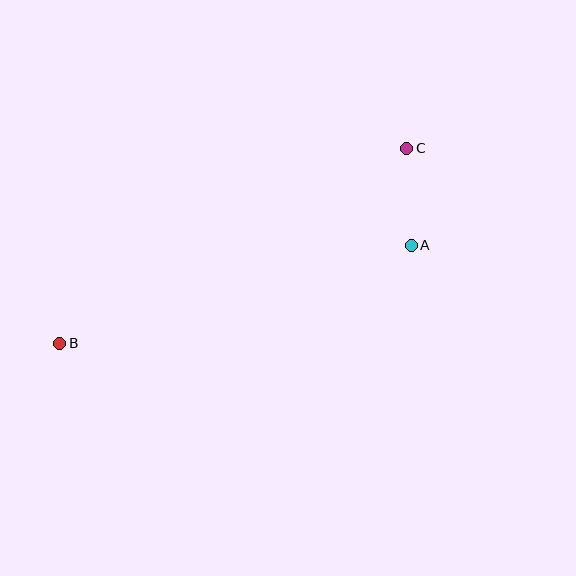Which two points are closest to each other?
Points A and C are closest to each other.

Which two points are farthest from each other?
Points B and C are farthest from each other.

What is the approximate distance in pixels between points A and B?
The distance between A and B is approximately 365 pixels.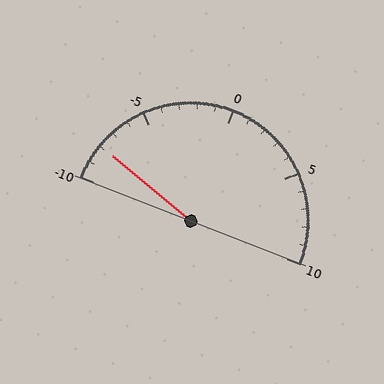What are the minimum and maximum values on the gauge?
The gauge ranges from -10 to 10.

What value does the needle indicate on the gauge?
The needle indicates approximately -8.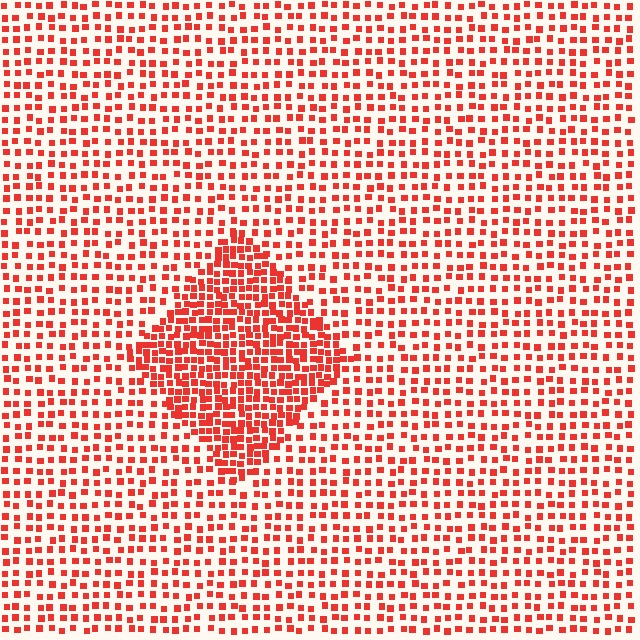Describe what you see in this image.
The image contains small red elements arranged at two different densities. A diamond-shaped region is visible where the elements are more densely packed than the surrounding area.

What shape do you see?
I see a diamond.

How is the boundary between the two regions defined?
The boundary is defined by a change in element density (approximately 2.1x ratio). All elements are the same color, size, and shape.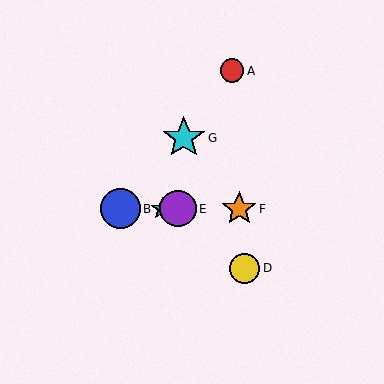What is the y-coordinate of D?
Object D is at y≈268.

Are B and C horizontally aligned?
Yes, both are at y≈209.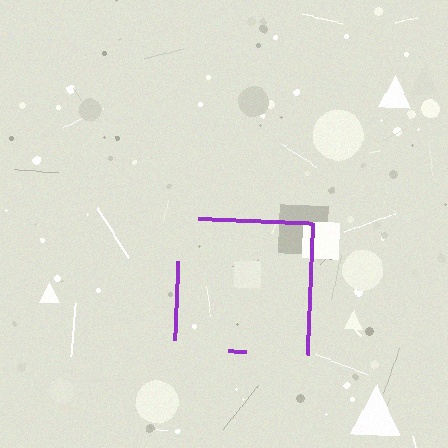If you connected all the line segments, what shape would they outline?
They would outline a square.